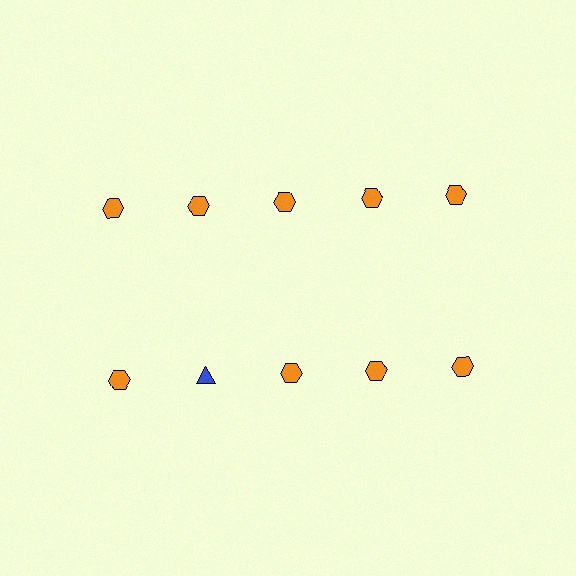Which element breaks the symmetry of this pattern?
The blue triangle in the second row, second from left column breaks the symmetry. All other shapes are orange hexagons.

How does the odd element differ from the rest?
It differs in both color (blue instead of orange) and shape (triangle instead of hexagon).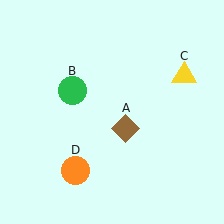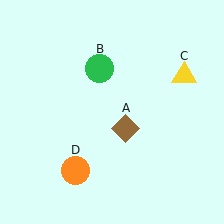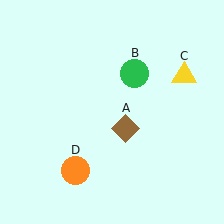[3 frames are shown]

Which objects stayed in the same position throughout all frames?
Brown diamond (object A) and yellow triangle (object C) and orange circle (object D) remained stationary.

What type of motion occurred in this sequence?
The green circle (object B) rotated clockwise around the center of the scene.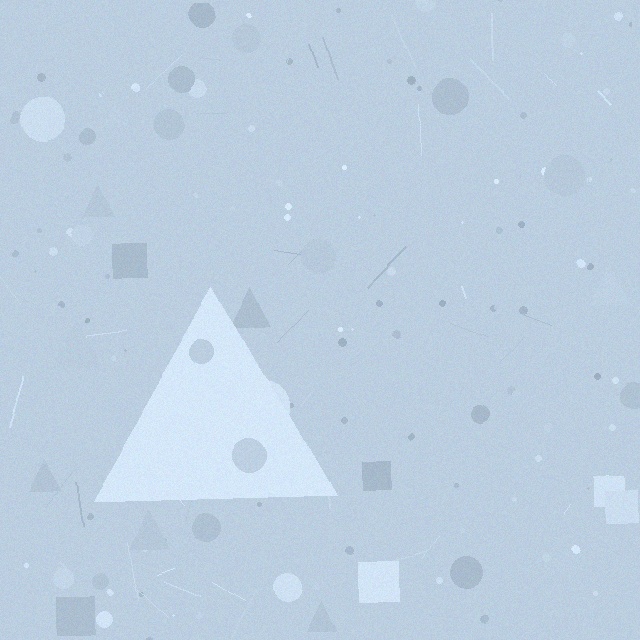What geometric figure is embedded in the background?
A triangle is embedded in the background.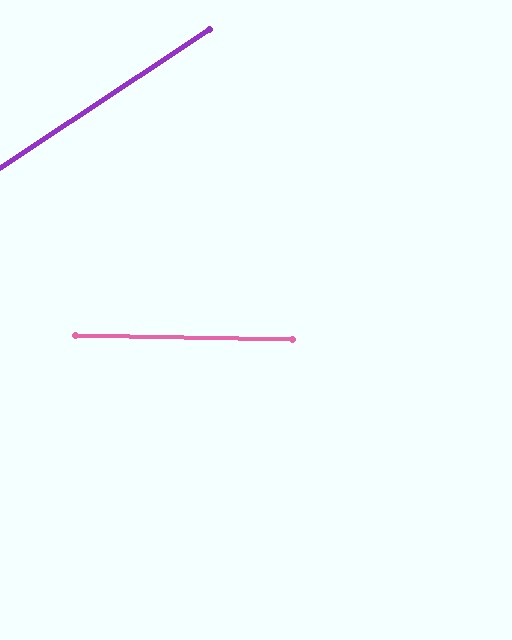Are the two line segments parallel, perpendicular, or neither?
Neither parallel nor perpendicular — they differ by about 34°.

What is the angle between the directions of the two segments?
Approximately 34 degrees.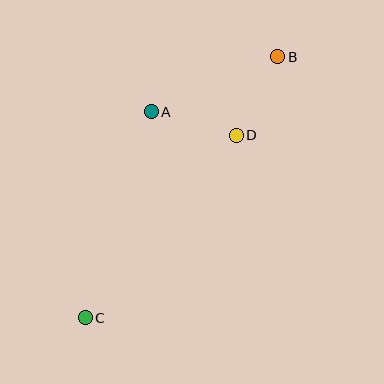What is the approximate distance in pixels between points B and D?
The distance between B and D is approximately 89 pixels.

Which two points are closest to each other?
Points A and D are closest to each other.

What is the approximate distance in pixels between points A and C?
The distance between A and C is approximately 216 pixels.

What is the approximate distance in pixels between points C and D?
The distance between C and D is approximately 237 pixels.